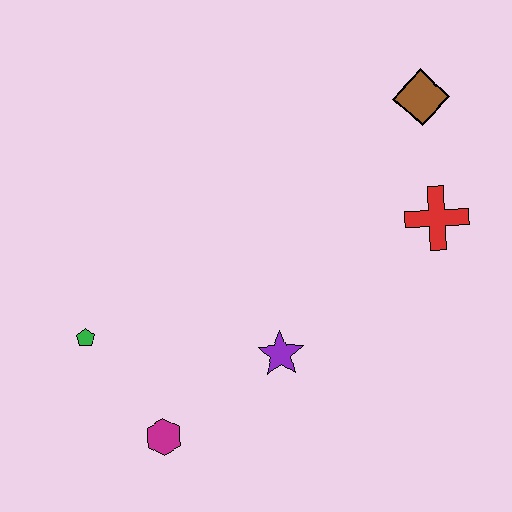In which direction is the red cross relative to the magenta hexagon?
The red cross is to the right of the magenta hexagon.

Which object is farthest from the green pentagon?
The brown diamond is farthest from the green pentagon.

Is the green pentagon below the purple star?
No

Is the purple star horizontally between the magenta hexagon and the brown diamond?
Yes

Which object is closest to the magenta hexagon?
The green pentagon is closest to the magenta hexagon.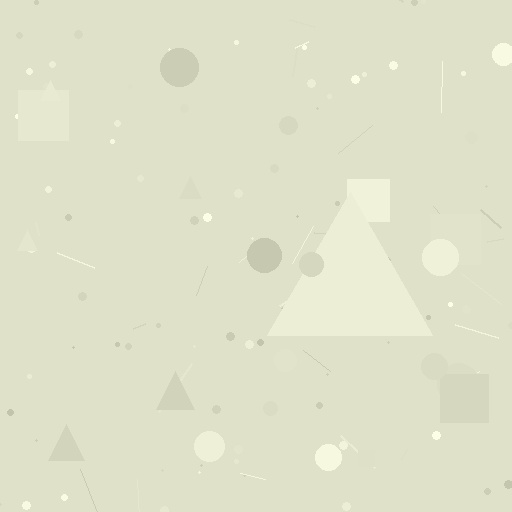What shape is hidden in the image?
A triangle is hidden in the image.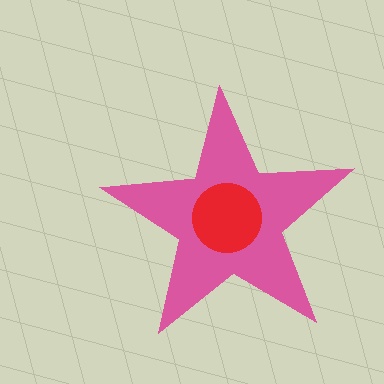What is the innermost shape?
The red circle.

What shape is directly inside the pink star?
The red circle.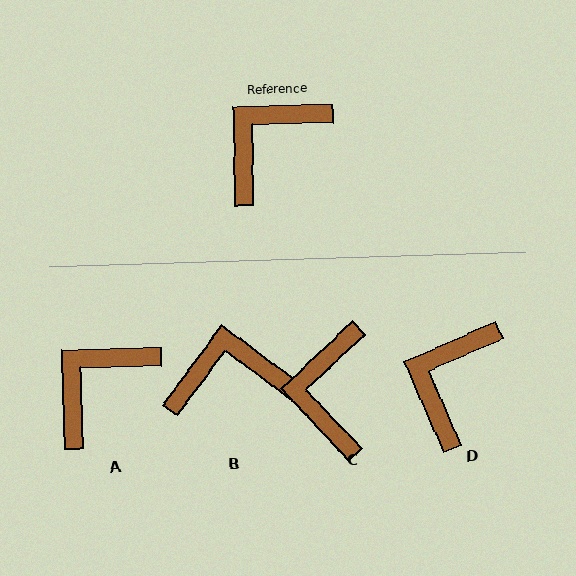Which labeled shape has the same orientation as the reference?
A.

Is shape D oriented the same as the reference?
No, it is off by about 22 degrees.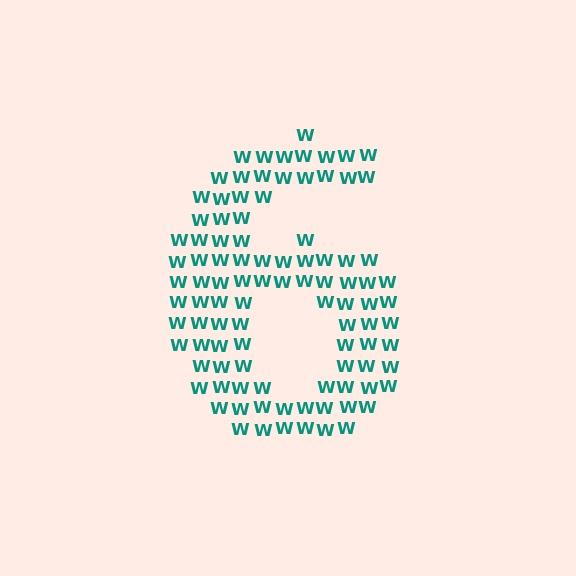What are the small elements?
The small elements are letter W's.